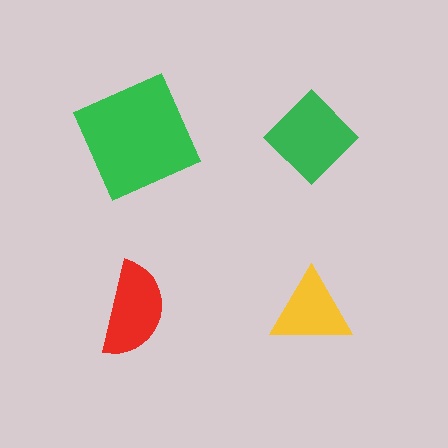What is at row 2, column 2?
A yellow triangle.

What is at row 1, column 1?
A green square.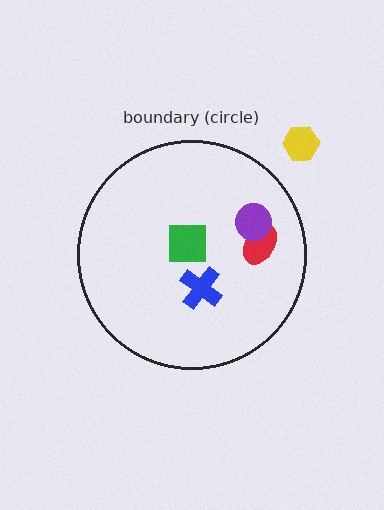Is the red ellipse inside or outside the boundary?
Inside.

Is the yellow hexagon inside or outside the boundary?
Outside.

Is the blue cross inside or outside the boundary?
Inside.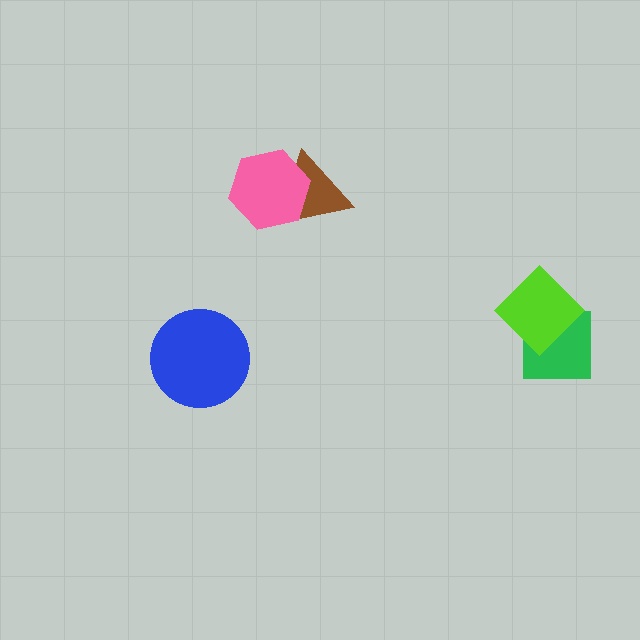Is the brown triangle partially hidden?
Yes, it is partially covered by another shape.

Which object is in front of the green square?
The lime diamond is in front of the green square.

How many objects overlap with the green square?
1 object overlaps with the green square.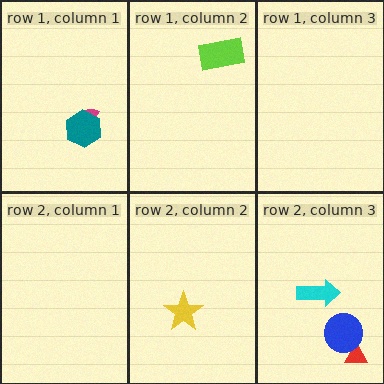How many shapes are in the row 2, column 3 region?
3.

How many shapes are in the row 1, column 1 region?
2.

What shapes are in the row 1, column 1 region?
The magenta semicircle, the teal hexagon.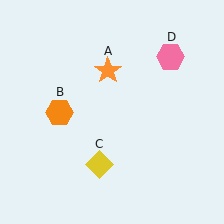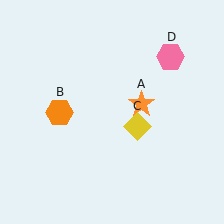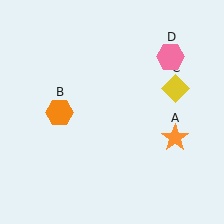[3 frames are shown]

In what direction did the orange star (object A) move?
The orange star (object A) moved down and to the right.